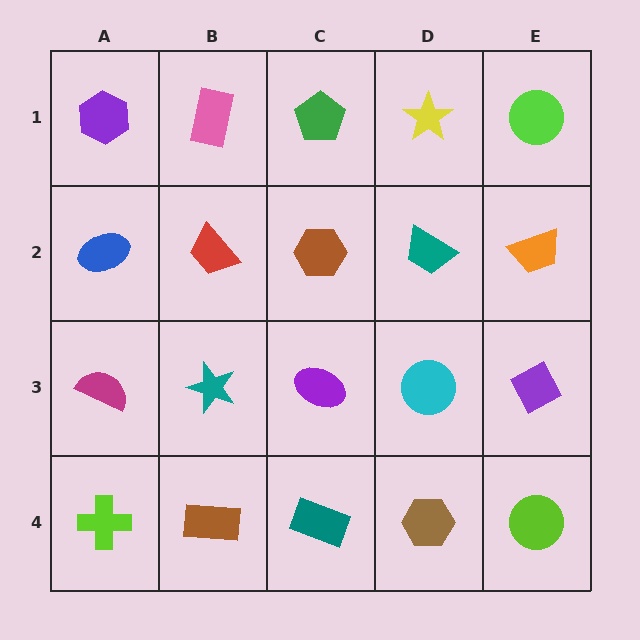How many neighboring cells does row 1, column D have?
3.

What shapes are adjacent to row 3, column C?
A brown hexagon (row 2, column C), a teal rectangle (row 4, column C), a teal star (row 3, column B), a cyan circle (row 3, column D).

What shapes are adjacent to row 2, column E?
A lime circle (row 1, column E), a purple diamond (row 3, column E), a teal trapezoid (row 2, column D).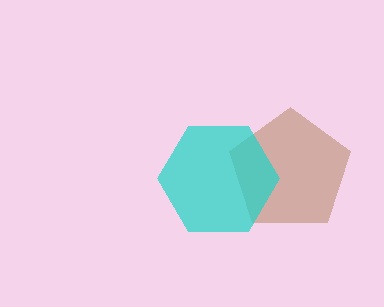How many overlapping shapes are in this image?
There are 2 overlapping shapes in the image.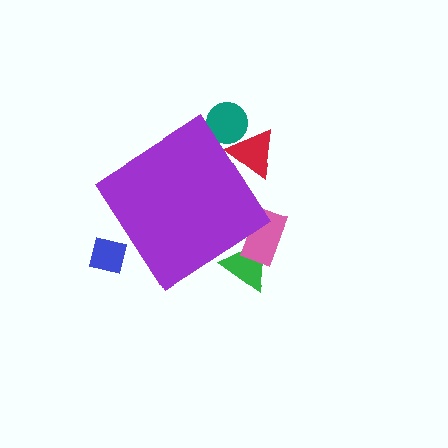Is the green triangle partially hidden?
Yes, the green triangle is partially hidden behind the purple diamond.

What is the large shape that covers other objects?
A purple diamond.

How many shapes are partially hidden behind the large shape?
5 shapes are partially hidden.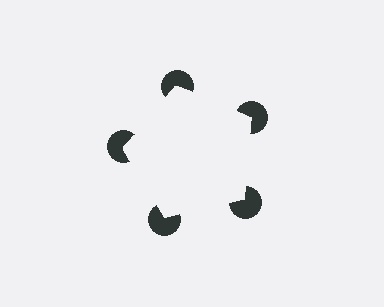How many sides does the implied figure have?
5 sides.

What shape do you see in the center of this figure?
An illusory pentagon — its edges are inferred from the aligned wedge cuts in the pac-man discs, not physically drawn.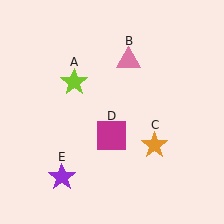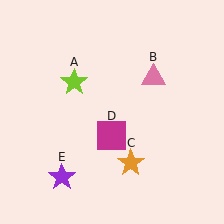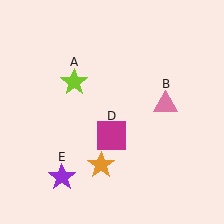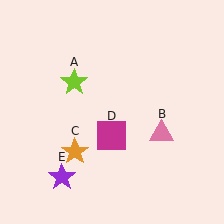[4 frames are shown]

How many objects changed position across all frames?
2 objects changed position: pink triangle (object B), orange star (object C).